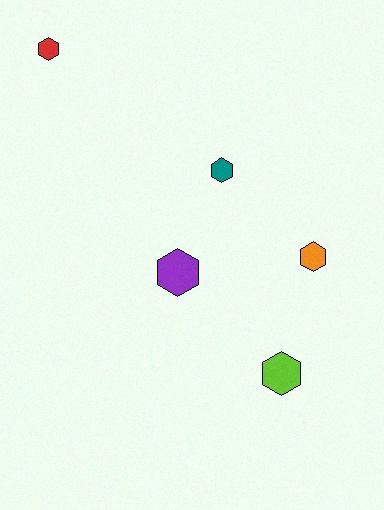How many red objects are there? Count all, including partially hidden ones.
There is 1 red object.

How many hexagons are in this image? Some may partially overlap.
There are 5 hexagons.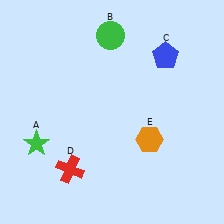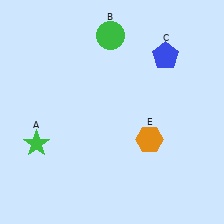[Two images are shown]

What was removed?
The red cross (D) was removed in Image 2.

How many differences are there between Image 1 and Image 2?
There is 1 difference between the two images.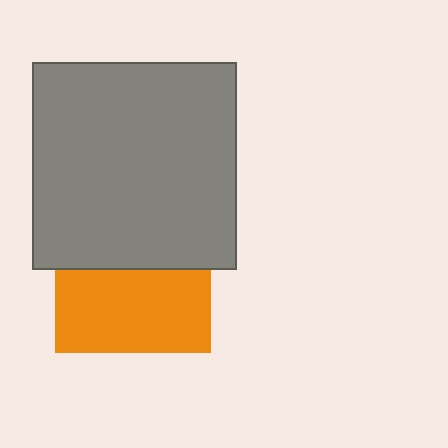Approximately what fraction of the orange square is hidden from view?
Roughly 46% of the orange square is hidden behind the gray rectangle.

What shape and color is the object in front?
The object in front is a gray rectangle.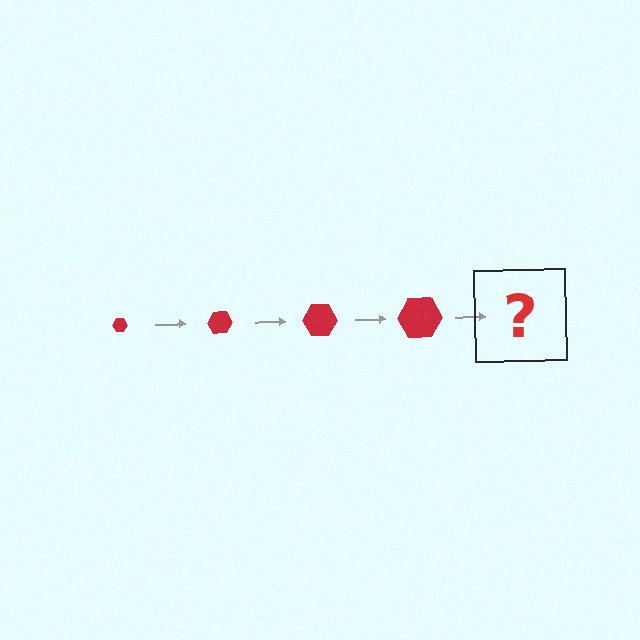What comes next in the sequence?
The next element should be a red hexagon, larger than the previous one.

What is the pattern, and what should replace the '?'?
The pattern is that the hexagon gets progressively larger each step. The '?' should be a red hexagon, larger than the previous one.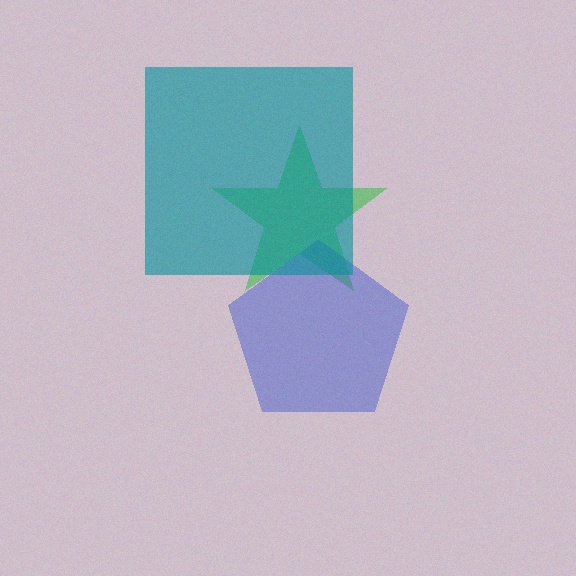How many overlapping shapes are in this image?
There are 3 overlapping shapes in the image.